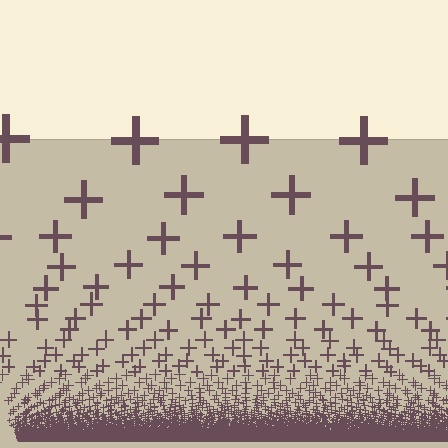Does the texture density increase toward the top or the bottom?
Density increases toward the bottom.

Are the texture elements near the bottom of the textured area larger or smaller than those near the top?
Smaller. The gradient is inverted — elements near the bottom are smaller and denser.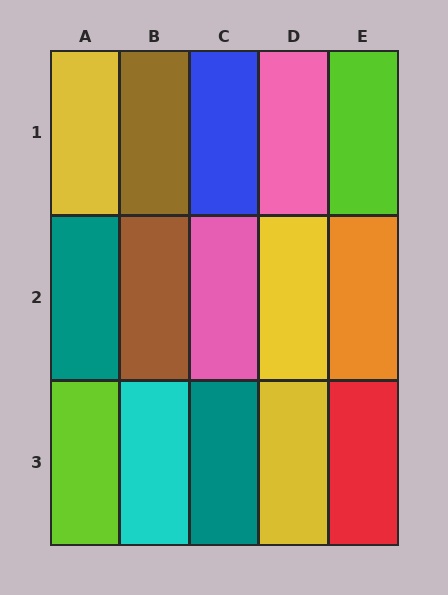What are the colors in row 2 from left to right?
Teal, brown, pink, yellow, orange.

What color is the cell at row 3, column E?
Red.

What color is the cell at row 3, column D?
Yellow.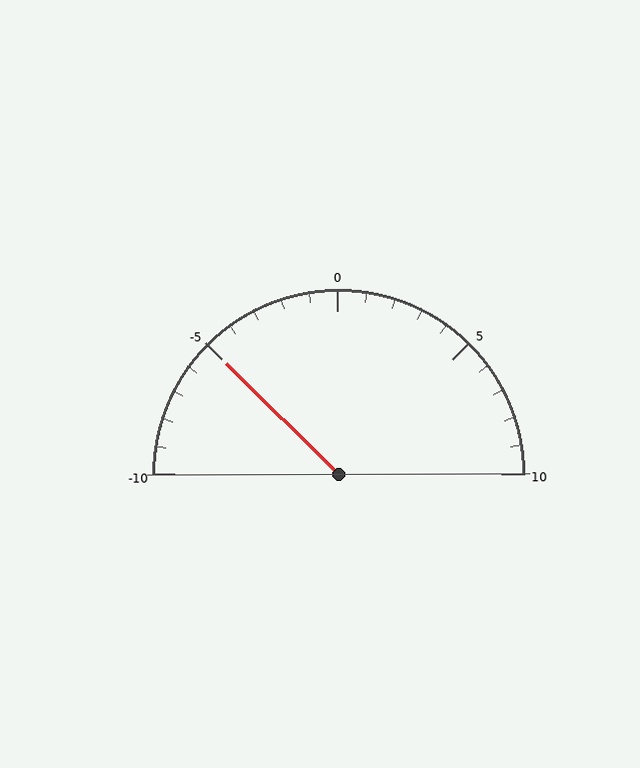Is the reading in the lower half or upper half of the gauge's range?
The reading is in the lower half of the range (-10 to 10).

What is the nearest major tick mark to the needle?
The nearest major tick mark is -5.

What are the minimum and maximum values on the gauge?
The gauge ranges from -10 to 10.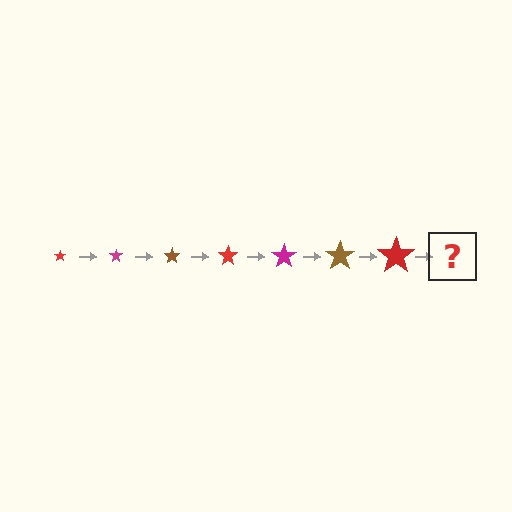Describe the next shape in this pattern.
It should be a magenta star, larger than the previous one.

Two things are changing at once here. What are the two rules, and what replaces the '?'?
The two rules are that the star grows larger each step and the color cycles through red, magenta, and brown. The '?' should be a magenta star, larger than the previous one.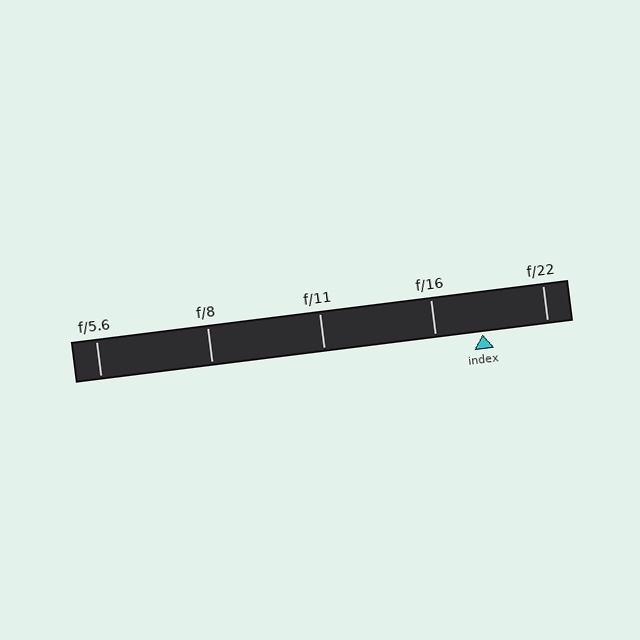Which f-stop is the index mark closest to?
The index mark is closest to f/16.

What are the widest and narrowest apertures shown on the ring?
The widest aperture shown is f/5.6 and the narrowest is f/22.